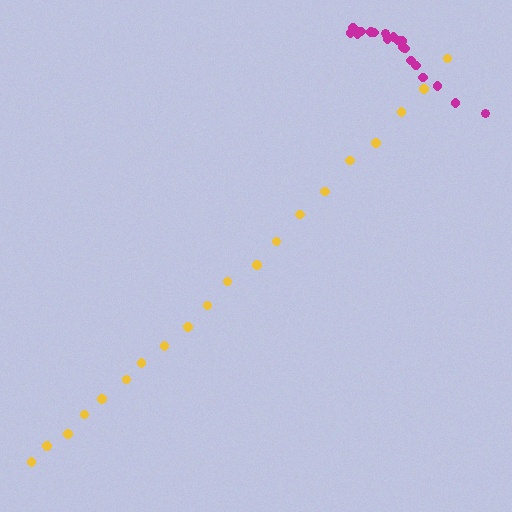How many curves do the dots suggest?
There are 2 distinct paths.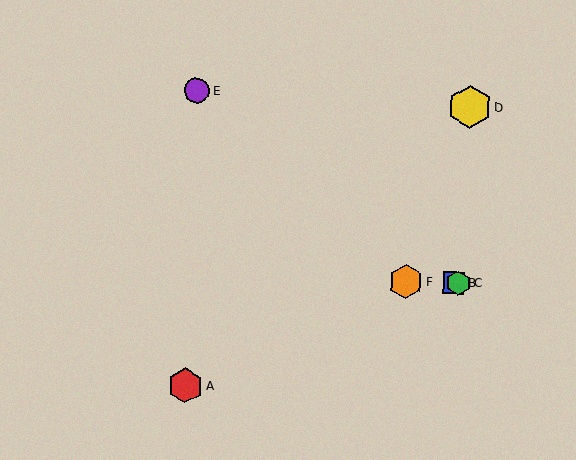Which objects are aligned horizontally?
Objects B, C, F are aligned horizontally.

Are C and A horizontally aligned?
No, C is at y≈283 and A is at y≈386.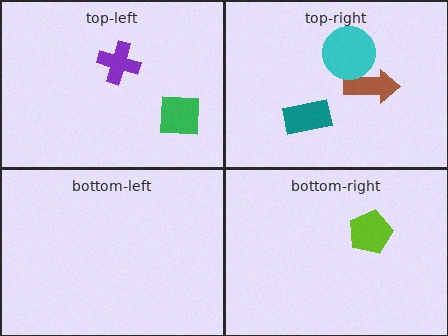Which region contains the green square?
The top-left region.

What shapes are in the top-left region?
The green square, the purple cross.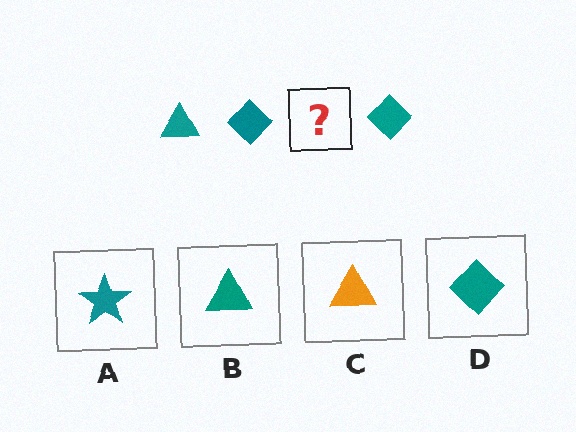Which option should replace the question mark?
Option B.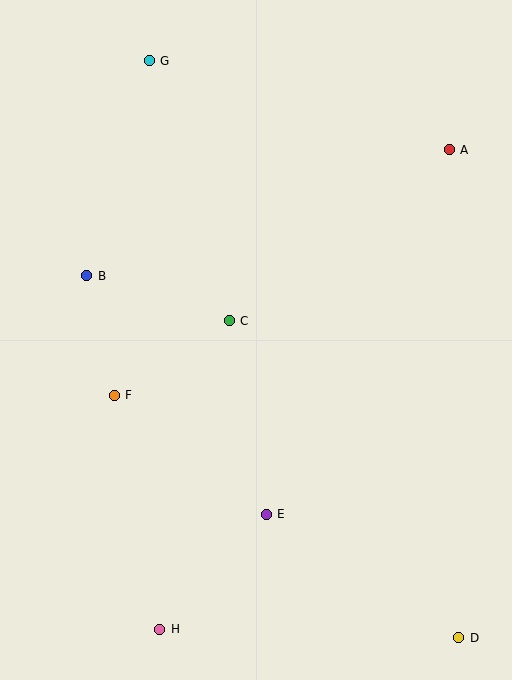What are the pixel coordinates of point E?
Point E is at (266, 514).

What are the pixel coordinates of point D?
Point D is at (459, 638).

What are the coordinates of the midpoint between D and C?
The midpoint between D and C is at (344, 479).